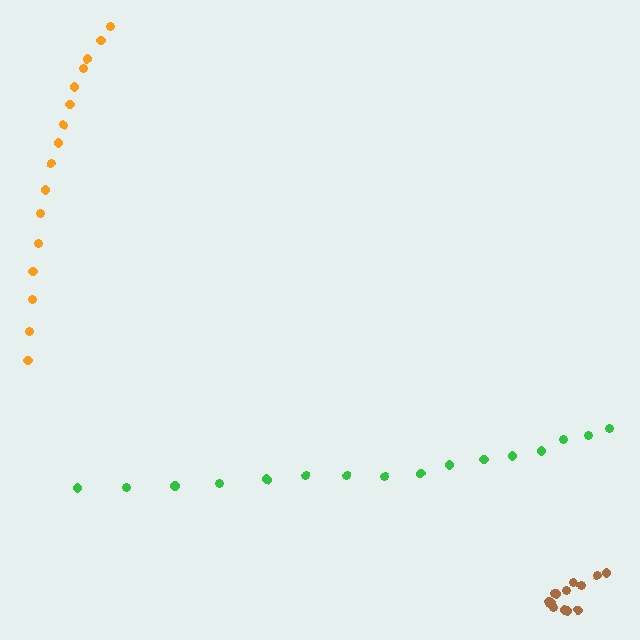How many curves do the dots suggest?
There are 3 distinct paths.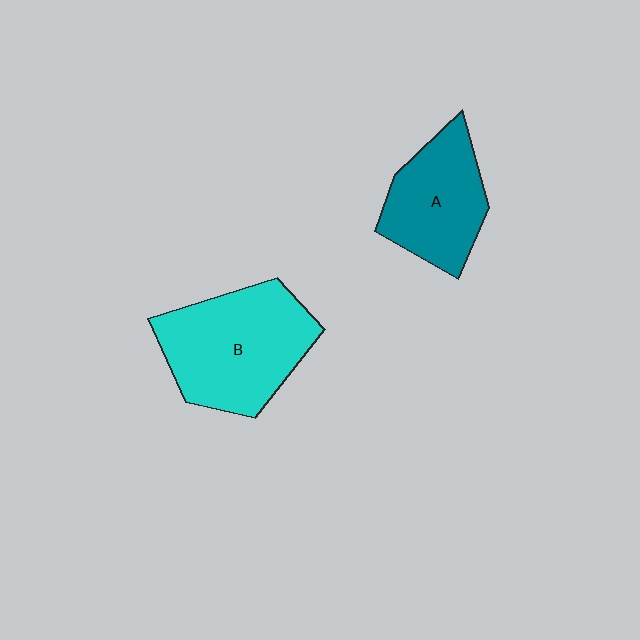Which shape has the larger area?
Shape B (cyan).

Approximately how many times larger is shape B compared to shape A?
Approximately 1.4 times.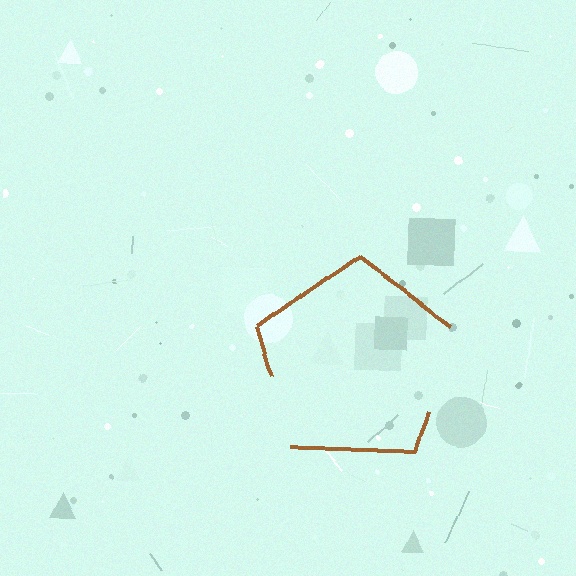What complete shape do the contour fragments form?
The contour fragments form a pentagon.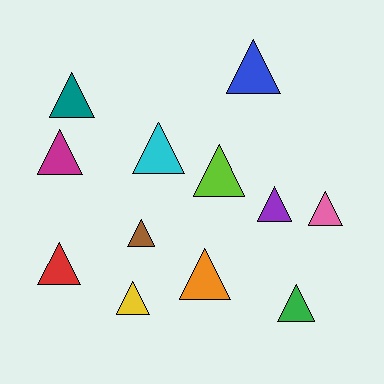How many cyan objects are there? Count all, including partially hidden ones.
There is 1 cyan object.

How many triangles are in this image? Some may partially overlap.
There are 12 triangles.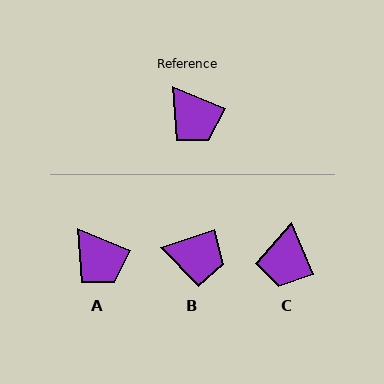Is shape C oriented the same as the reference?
No, it is off by about 45 degrees.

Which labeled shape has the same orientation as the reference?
A.